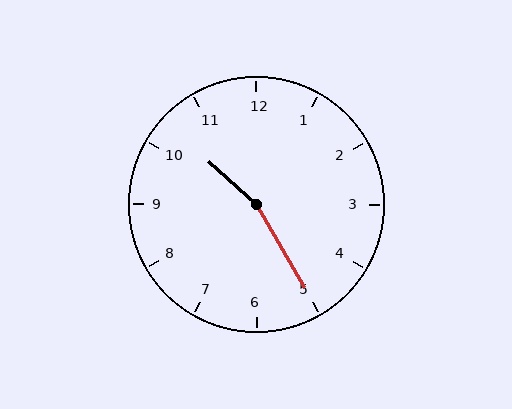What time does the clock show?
10:25.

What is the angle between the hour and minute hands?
Approximately 162 degrees.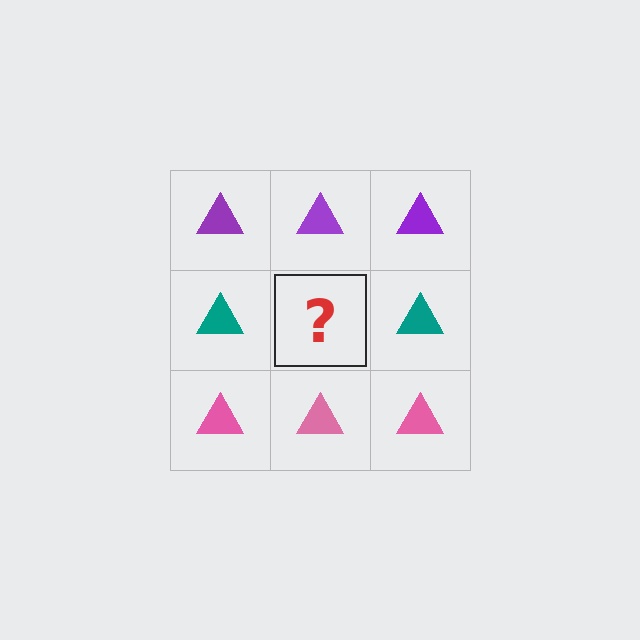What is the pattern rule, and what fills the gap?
The rule is that each row has a consistent color. The gap should be filled with a teal triangle.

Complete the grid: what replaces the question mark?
The question mark should be replaced with a teal triangle.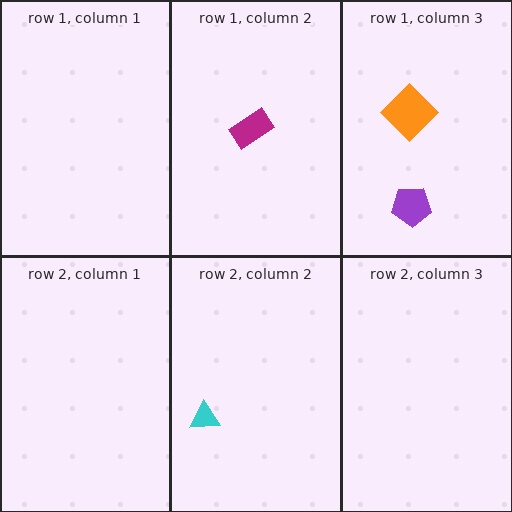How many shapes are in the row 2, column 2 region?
1.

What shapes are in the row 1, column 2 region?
The magenta rectangle.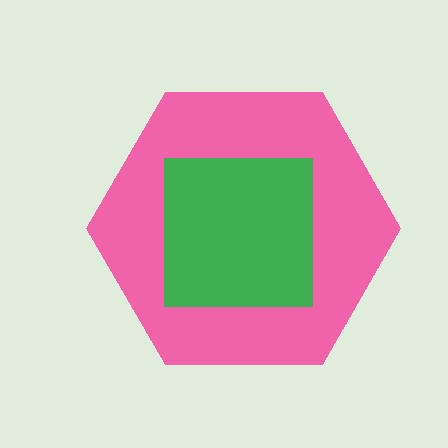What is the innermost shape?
The green square.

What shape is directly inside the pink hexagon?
The green square.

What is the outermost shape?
The pink hexagon.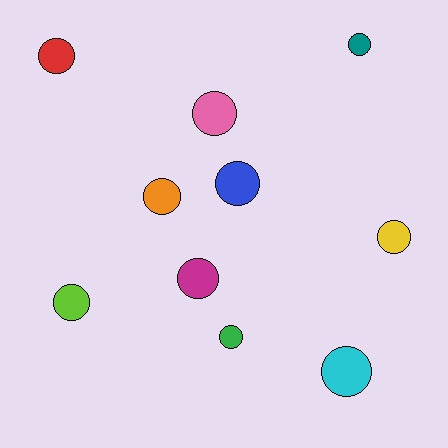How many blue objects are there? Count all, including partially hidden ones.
There is 1 blue object.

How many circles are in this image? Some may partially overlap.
There are 10 circles.